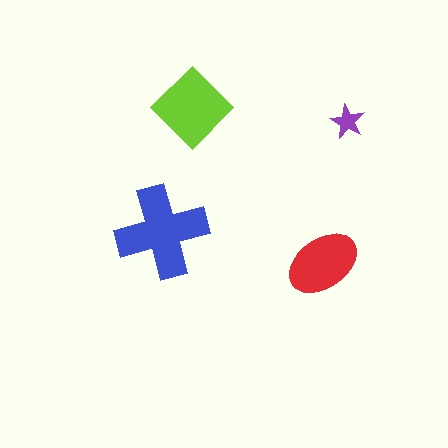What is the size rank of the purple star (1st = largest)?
4th.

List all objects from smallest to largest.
The purple star, the red ellipse, the lime diamond, the blue cross.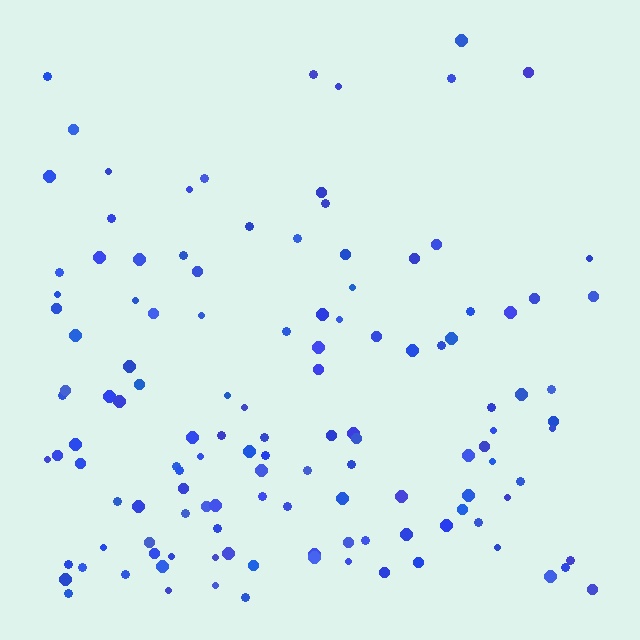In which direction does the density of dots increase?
From top to bottom, with the bottom side densest.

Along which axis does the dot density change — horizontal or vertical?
Vertical.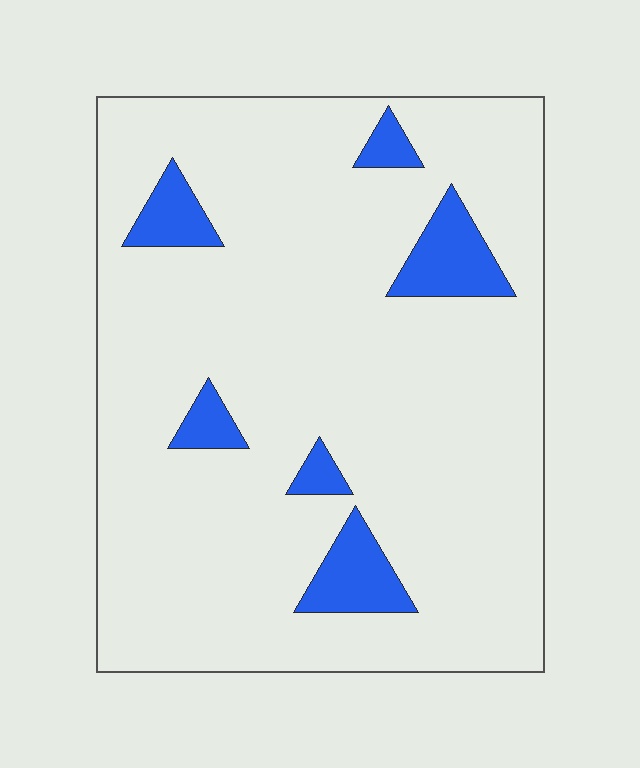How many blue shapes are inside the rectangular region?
6.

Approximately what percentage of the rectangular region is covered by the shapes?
Approximately 10%.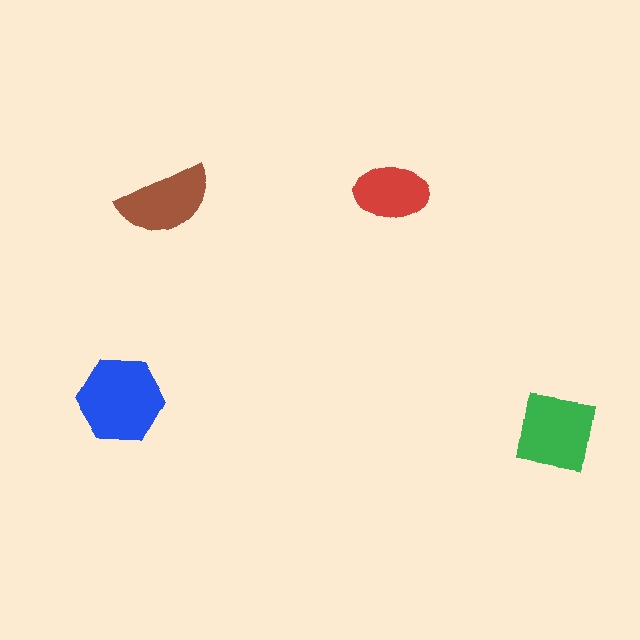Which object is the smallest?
The red ellipse.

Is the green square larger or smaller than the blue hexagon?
Smaller.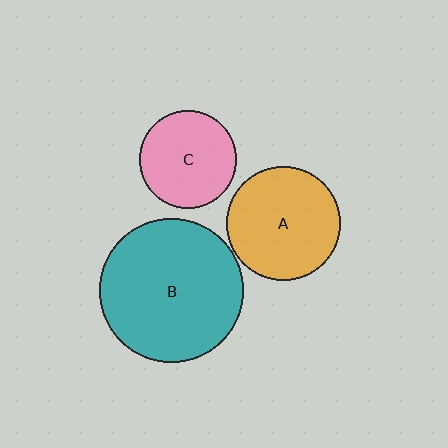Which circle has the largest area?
Circle B (teal).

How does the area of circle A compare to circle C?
Approximately 1.4 times.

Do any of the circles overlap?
No, none of the circles overlap.